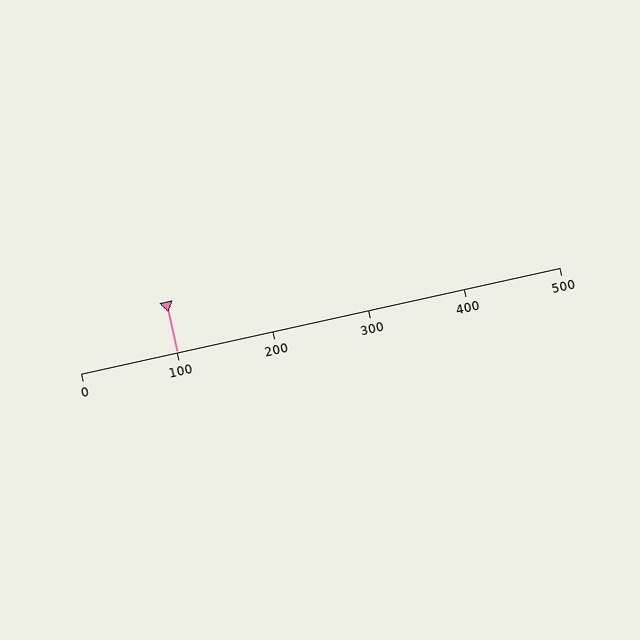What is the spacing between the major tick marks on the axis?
The major ticks are spaced 100 apart.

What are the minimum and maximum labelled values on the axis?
The axis runs from 0 to 500.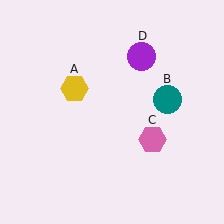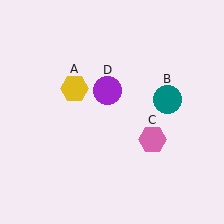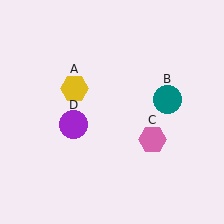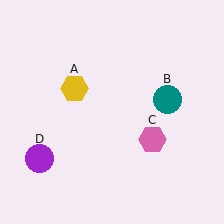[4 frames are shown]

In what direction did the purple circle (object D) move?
The purple circle (object D) moved down and to the left.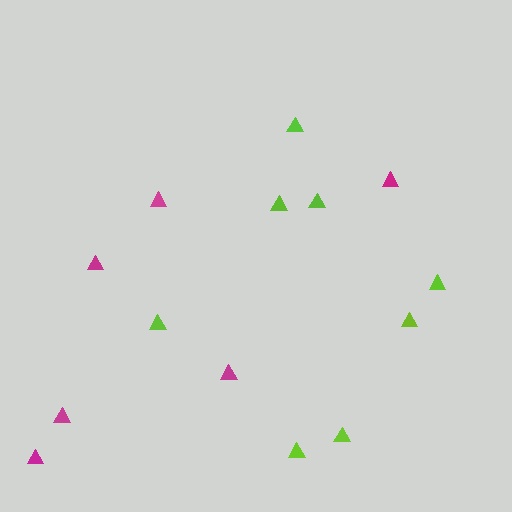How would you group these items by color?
There are 2 groups: one group of lime triangles (8) and one group of magenta triangles (6).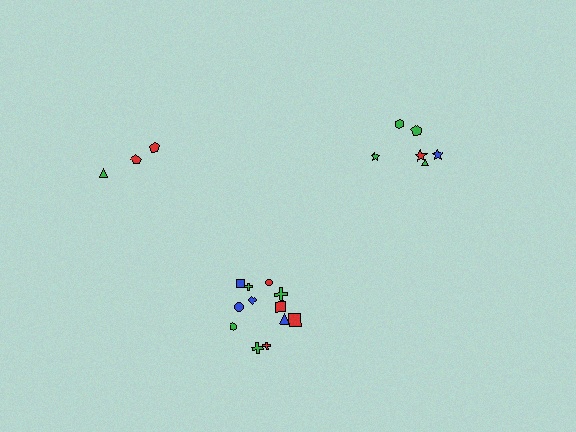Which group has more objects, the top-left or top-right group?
The top-right group.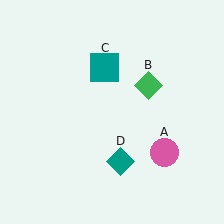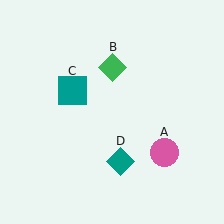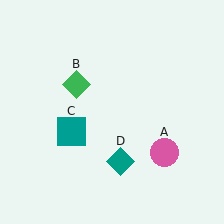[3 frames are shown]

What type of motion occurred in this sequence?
The green diamond (object B), teal square (object C) rotated counterclockwise around the center of the scene.